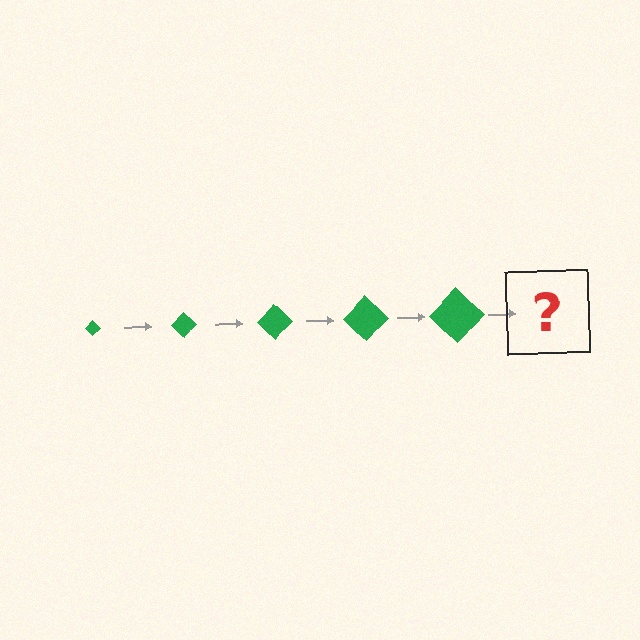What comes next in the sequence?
The next element should be a green diamond, larger than the previous one.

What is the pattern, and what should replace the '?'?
The pattern is that the diamond gets progressively larger each step. The '?' should be a green diamond, larger than the previous one.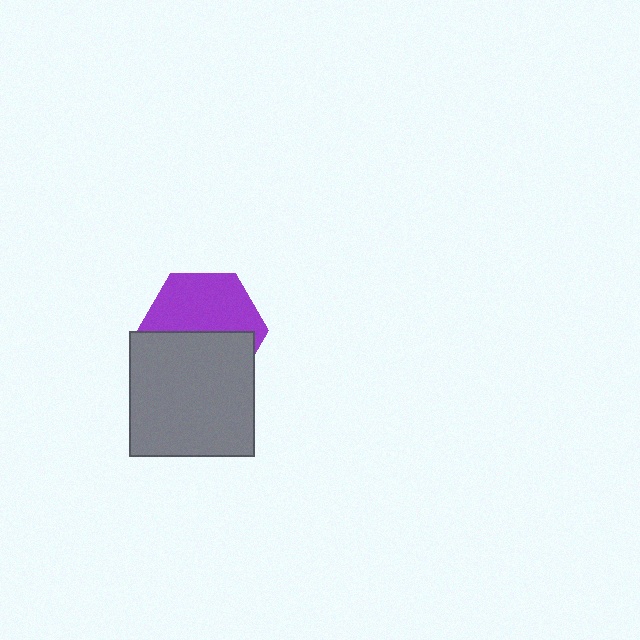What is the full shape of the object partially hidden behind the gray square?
The partially hidden object is a purple hexagon.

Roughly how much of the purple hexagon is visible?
About half of it is visible (roughly 52%).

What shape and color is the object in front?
The object in front is a gray square.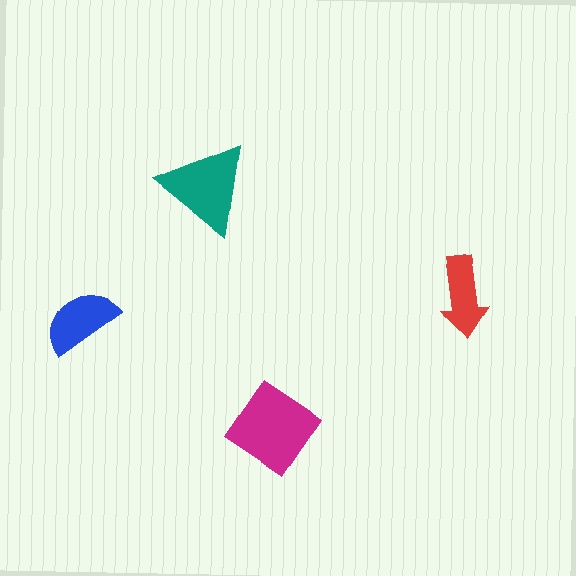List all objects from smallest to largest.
The red arrow, the blue semicircle, the teal triangle, the magenta diamond.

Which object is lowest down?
The magenta diamond is bottommost.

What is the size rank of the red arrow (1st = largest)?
4th.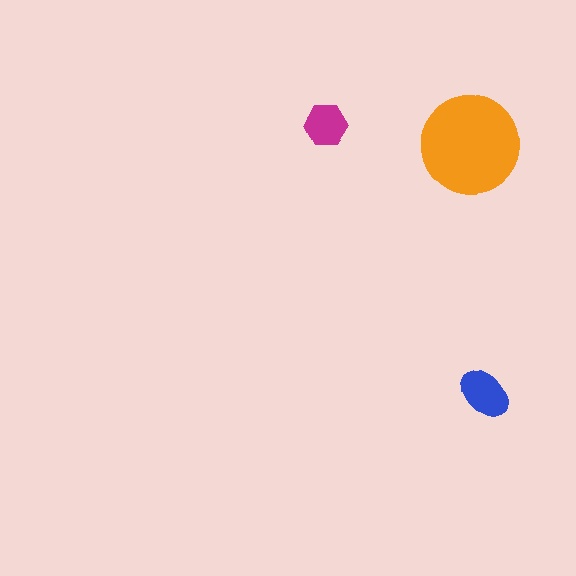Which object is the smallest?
The magenta hexagon.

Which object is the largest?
The orange circle.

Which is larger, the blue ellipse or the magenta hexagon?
The blue ellipse.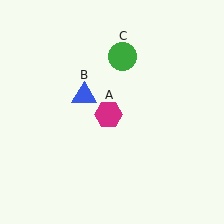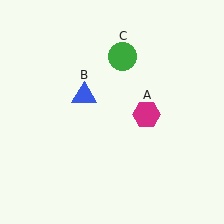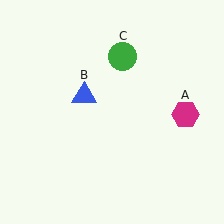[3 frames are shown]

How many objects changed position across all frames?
1 object changed position: magenta hexagon (object A).